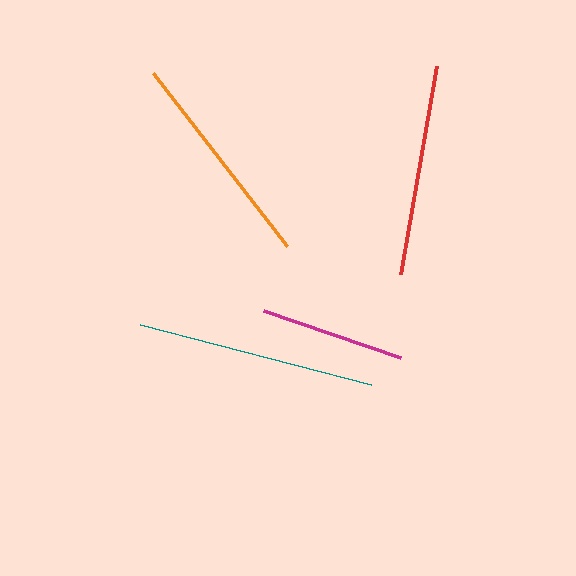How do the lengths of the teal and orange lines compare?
The teal and orange lines are approximately the same length.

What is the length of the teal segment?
The teal segment is approximately 239 pixels long.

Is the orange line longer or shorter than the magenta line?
The orange line is longer than the magenta line.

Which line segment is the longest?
The teal line is the longest at approximately 239 pixels.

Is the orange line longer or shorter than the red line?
The orange line is longer than the red line.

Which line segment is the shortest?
The magenta line is the shortest at approximately 145 pixels.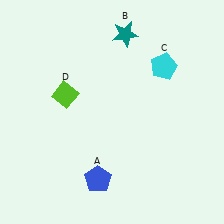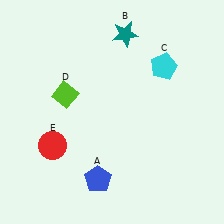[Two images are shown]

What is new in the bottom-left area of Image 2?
A red circle (E) was added in the bottom-left area of Image 2.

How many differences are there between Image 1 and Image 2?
There is 1 difference between the two images.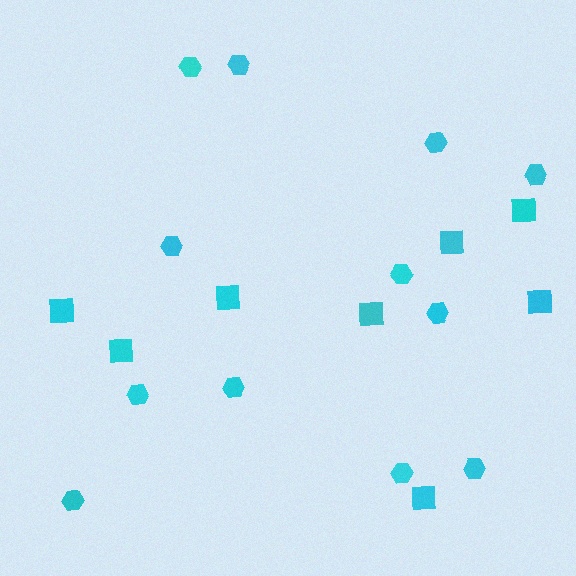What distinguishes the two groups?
There are 2 groups: one group of hexagons (12) and one group of squares (8).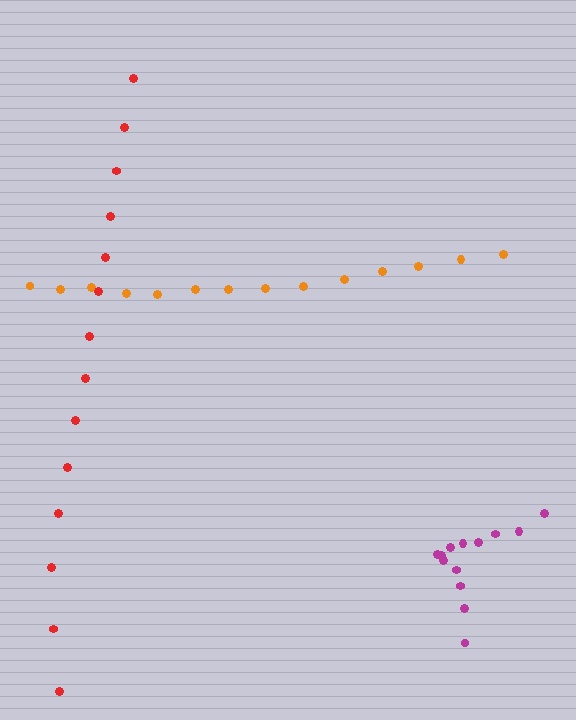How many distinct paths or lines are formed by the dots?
There are 3 distinct paths.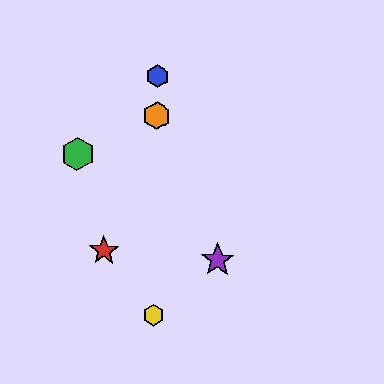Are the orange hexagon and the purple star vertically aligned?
No, the orange hexagon is at x≈157 and the purple star is at x≈217.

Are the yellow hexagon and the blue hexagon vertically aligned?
Yes, both are at x≈153.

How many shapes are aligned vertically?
3 shapes (the blue hexagon, the yellow hexagon, the orange hexagon) are aligned vertically.